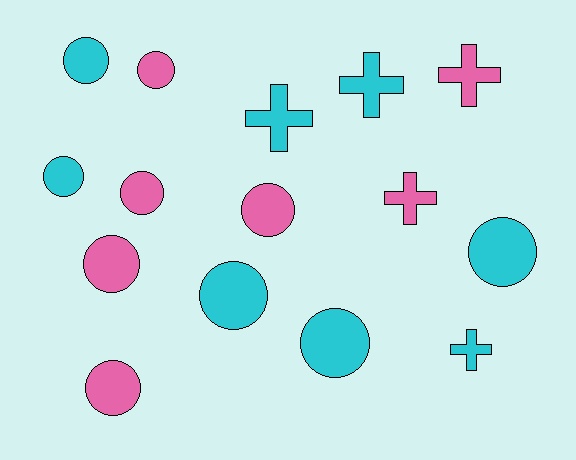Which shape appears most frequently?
Circle, with 10 objects.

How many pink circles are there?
There are 5 pink circles.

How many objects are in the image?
There are 15 objects.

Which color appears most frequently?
Cyan, with 8 objects.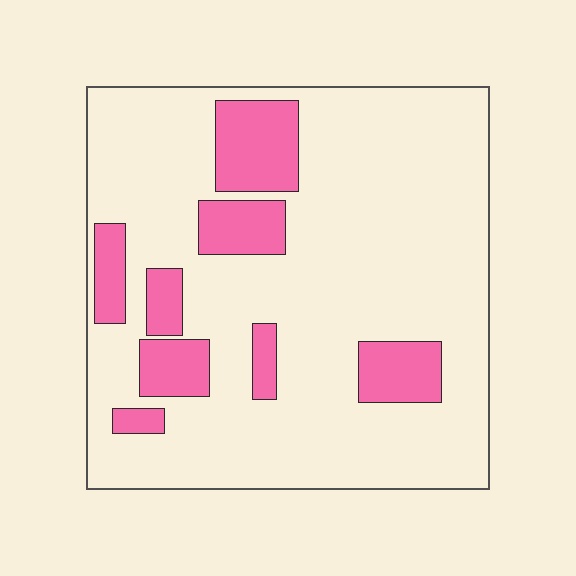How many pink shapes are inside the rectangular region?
8.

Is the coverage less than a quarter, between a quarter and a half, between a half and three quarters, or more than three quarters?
Less than a quarter.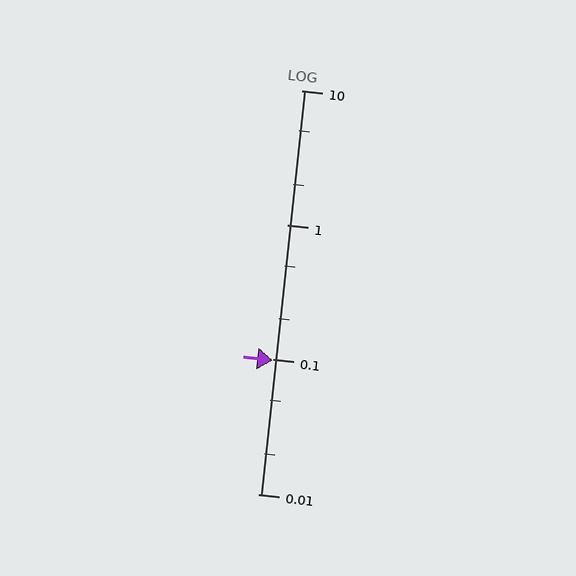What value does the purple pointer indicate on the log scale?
The pointer indicates approximately 0.099.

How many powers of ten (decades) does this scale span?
The scale spans 3 decades, from 0.01 to 10.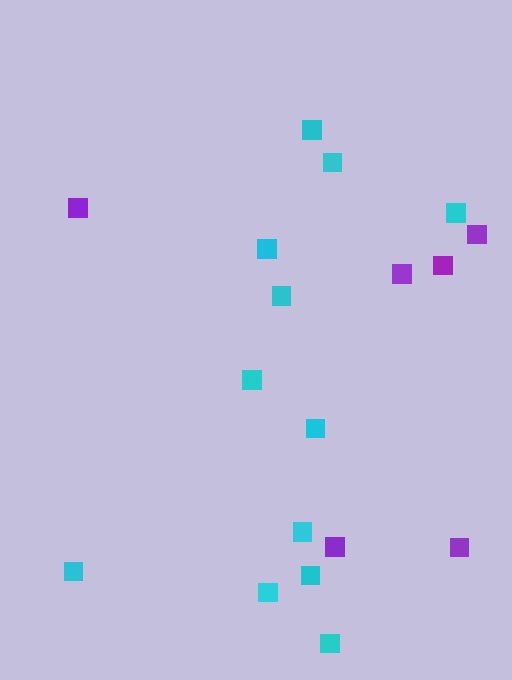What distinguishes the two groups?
There are 2 groups: one group of cyan squares (12) and one group of purple squares (6).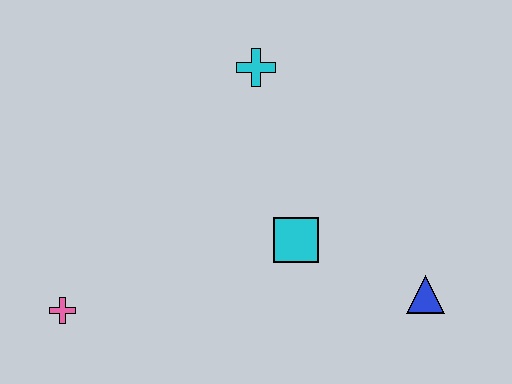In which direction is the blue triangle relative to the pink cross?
The blue triangle is to the right of the pink cross.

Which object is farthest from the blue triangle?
The pink cross is farthest from the blue triangle.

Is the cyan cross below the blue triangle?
No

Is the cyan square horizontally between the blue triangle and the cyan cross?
Yes